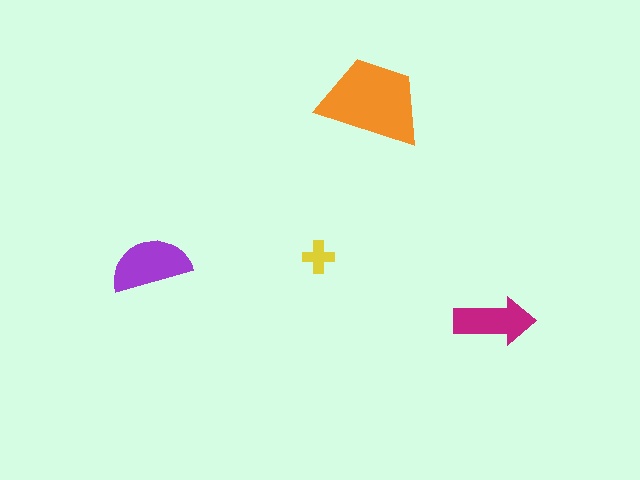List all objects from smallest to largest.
The yellow cross, the magenta arrow, the purple semicircle, the orange trapezoid.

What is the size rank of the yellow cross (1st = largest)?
4th.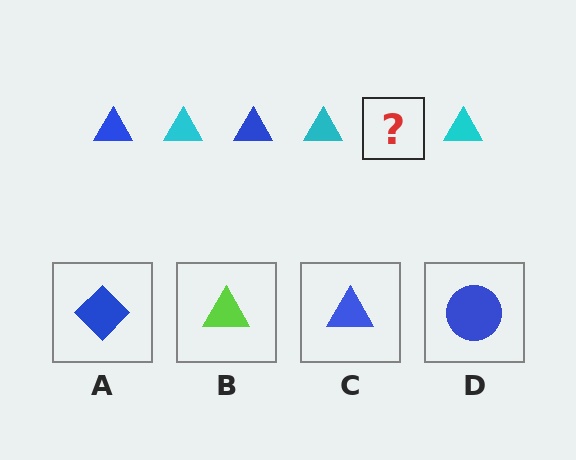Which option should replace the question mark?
Option C.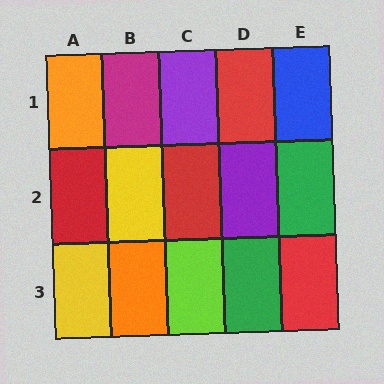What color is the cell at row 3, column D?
Green.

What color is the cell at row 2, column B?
Yellow.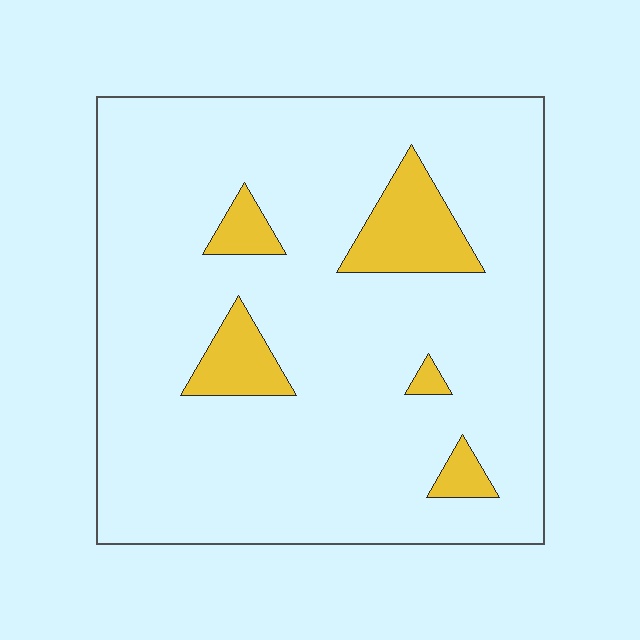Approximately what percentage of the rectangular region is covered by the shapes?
Approximately 10%.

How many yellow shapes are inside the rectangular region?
5.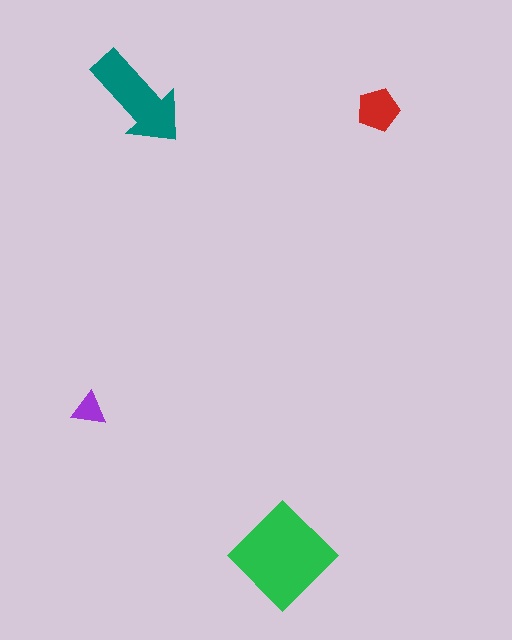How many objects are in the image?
There are 4 objects in the image.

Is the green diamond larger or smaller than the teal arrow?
Larger.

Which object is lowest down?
The green diamond is bottommost.